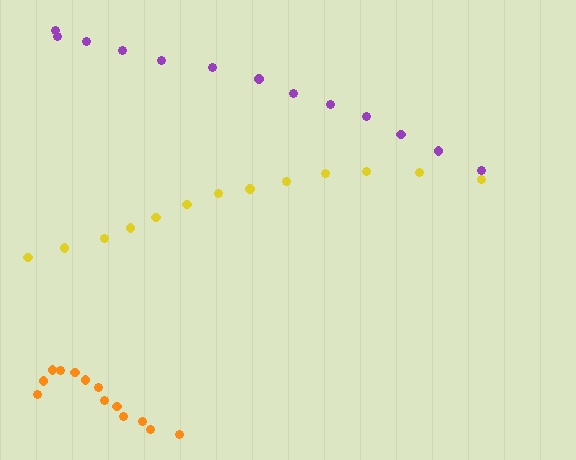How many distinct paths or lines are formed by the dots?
There are 3 distinct paths.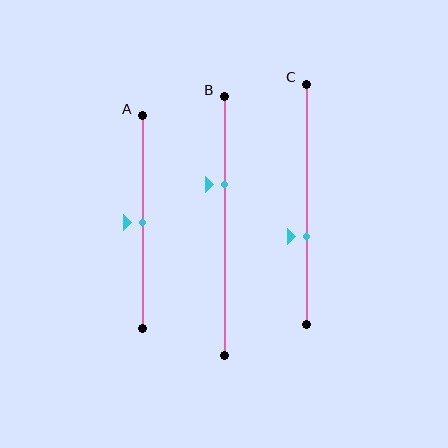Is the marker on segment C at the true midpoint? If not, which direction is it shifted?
No, the marker on segment C is shifted downward by about 14% of the segment length.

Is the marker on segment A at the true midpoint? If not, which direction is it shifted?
Yes, the marker on segment A is at the true midpoint.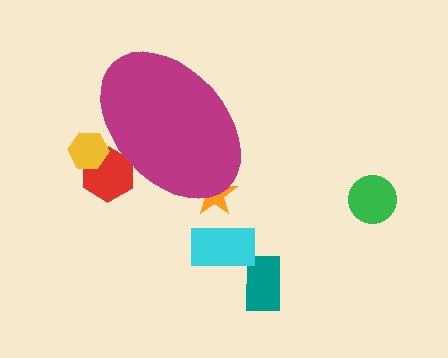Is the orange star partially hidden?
Yes, the orange star is partially hidden behind the magenta ellipse.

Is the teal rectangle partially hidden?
No, the teal rectangle is fully visible.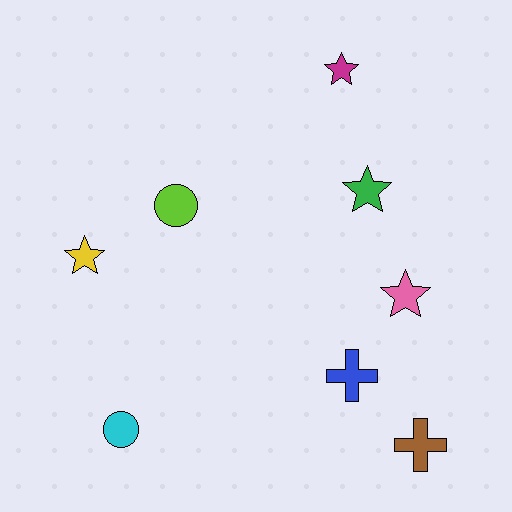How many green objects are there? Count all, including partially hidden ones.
There is 1 green object.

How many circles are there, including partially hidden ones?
There are 2 circles.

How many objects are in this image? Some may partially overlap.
There are 8 objects.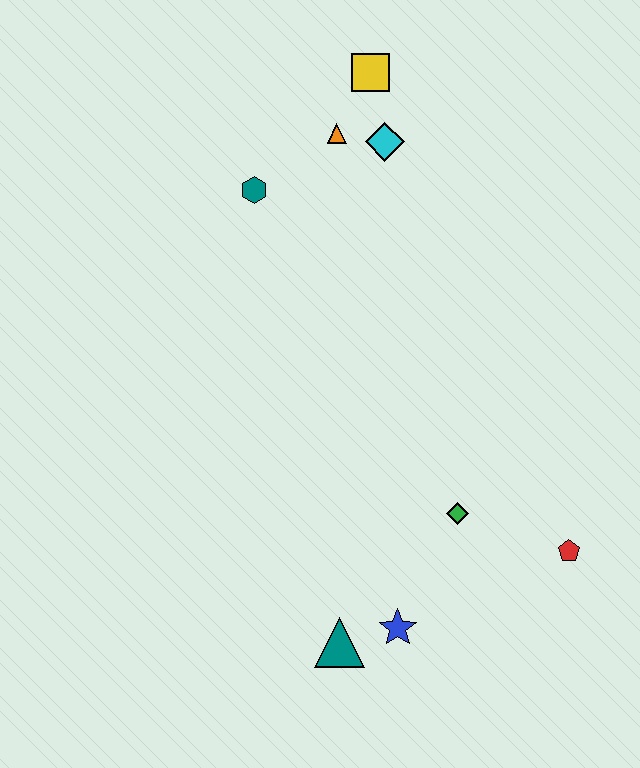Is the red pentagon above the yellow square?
No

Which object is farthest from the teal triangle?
The yellow square is farthest from the teal triangle.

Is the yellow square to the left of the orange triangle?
No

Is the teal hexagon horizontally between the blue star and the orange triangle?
No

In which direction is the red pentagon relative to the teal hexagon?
The red pentagon is below the teal hexagon.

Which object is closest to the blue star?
The teal triangle is closest to the blue star.